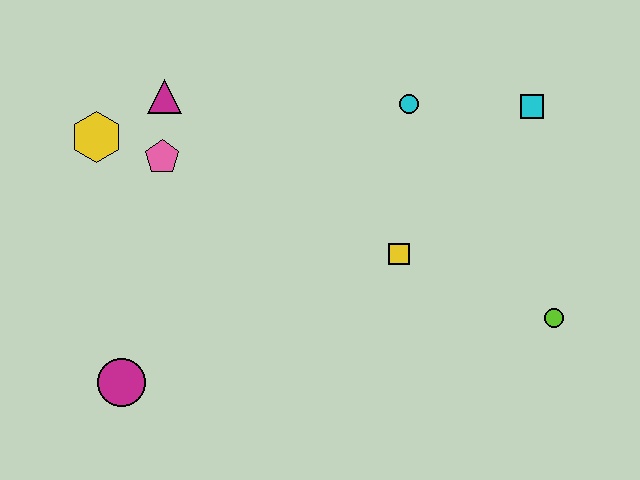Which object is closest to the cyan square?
The cyan circle is closest to the cyan square.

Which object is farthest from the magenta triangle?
The lime circle is farthest from the magenta triangle.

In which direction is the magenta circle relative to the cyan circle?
The magenta circle is to the left of the cyan circle.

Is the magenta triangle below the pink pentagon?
No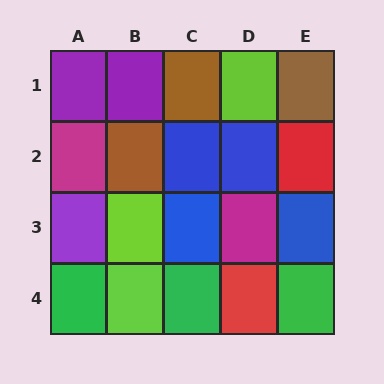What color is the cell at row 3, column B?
Lime.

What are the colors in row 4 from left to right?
Green, lime, green, red, green.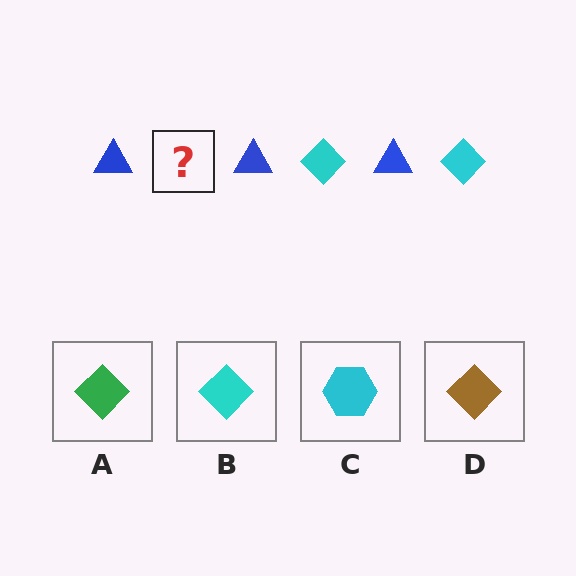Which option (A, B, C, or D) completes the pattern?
B.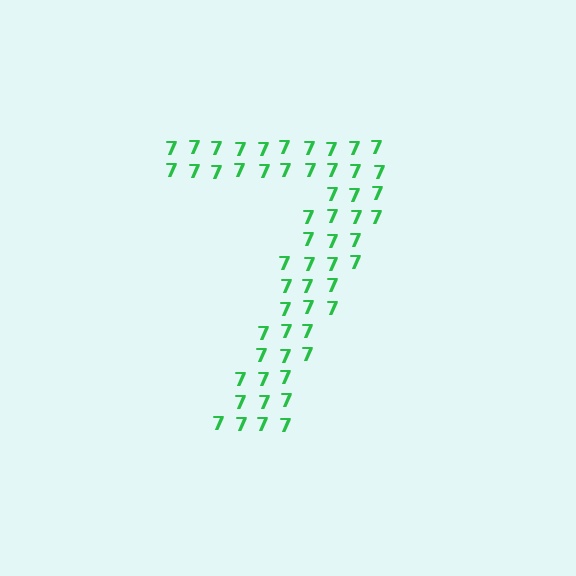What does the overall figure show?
The overall figure shows the digit 7.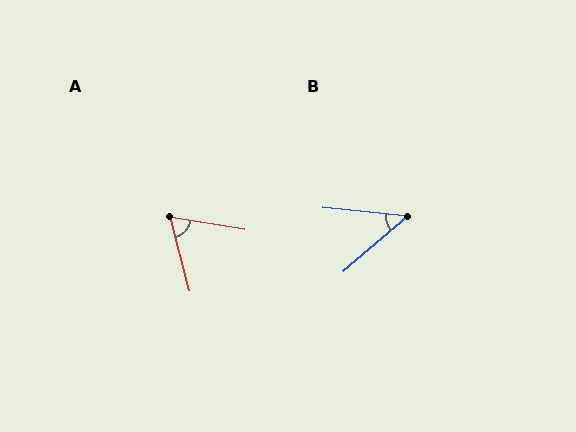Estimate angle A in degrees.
Approximately 66 degrees.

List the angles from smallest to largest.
B (47°), A (66°).